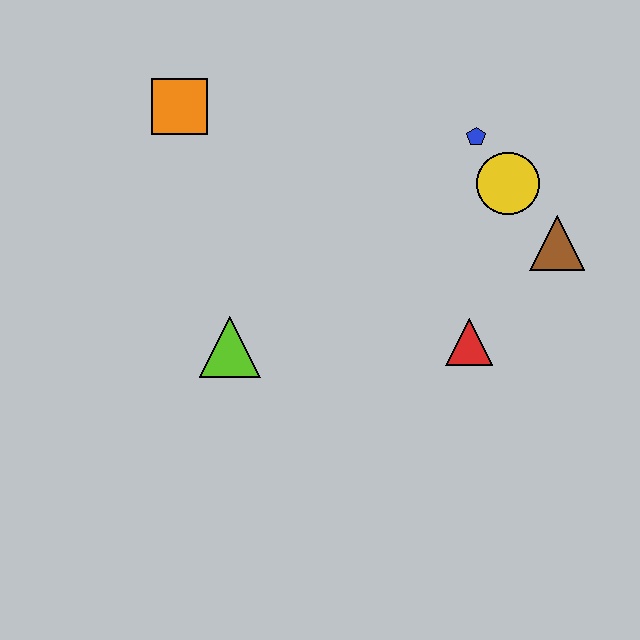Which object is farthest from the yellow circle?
The orange square is farthest from the yellow circle.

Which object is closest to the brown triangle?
The yellow circle is closest to the brown triangle.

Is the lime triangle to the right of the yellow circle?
No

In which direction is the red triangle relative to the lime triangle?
The red triangle is to the right of the lime triangle.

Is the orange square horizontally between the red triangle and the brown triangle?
No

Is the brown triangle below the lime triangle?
No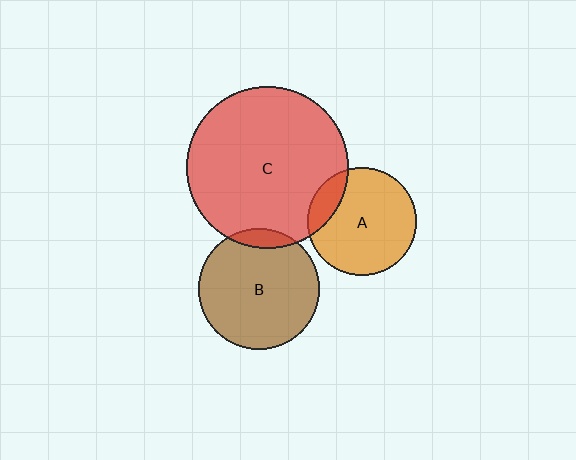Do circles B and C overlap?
Yes.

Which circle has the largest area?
Circle C (red).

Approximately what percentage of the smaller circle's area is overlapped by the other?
Approximately 10%.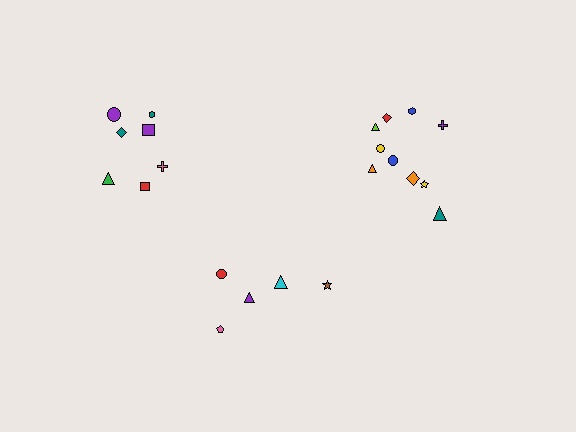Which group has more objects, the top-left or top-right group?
The top-right group.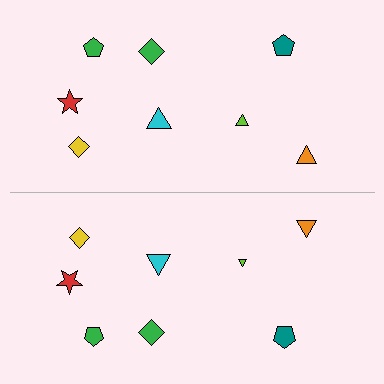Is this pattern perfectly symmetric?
No, the pattern is not perfectly symmetric. The lime triangle on the bottom side has a different size than its mirror counterpart.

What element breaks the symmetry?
The lime triangle on the bottom side has a different size than its mirror counterpart.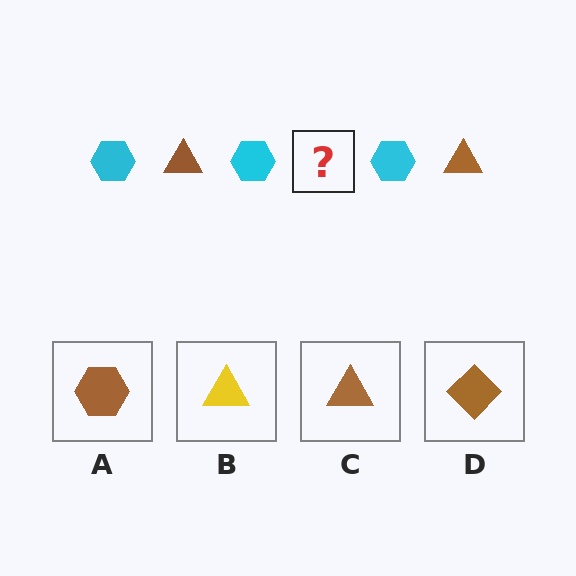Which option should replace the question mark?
Option C.